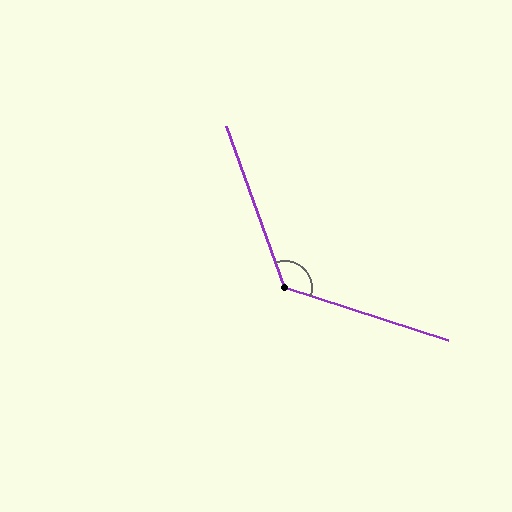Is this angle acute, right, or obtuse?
It is obtuse.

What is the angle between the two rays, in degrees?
Approximately 128 degrees.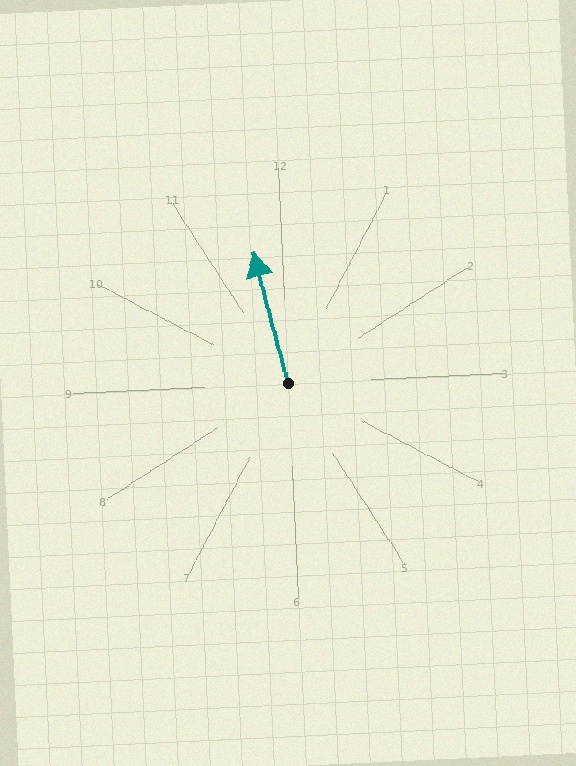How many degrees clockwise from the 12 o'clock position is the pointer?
Approximately 348 degrees.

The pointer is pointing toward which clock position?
Roughly 12 o'clock.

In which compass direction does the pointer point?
North.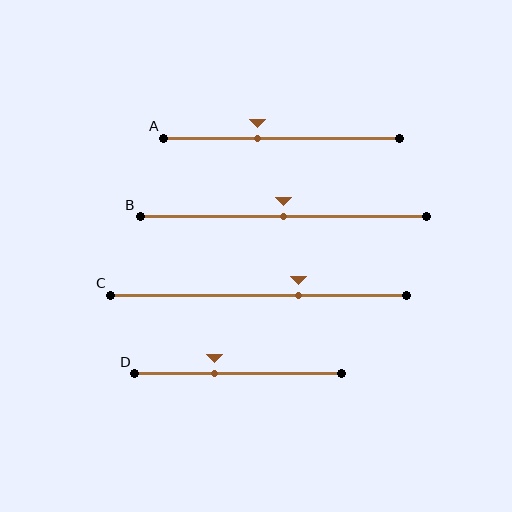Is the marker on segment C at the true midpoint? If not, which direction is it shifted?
No, the marker on segment C is shifted to the right by about 14% of the segment length.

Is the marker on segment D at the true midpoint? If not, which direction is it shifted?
No, the marker on segment D is shifted to the left by about 11% of the segment length.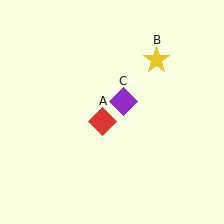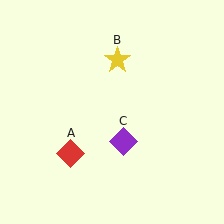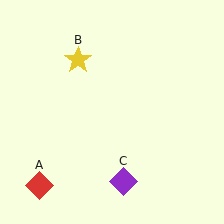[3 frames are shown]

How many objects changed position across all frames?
3 objects changed position: red diamond (object A), yellow star (object B), purple diamond (object C).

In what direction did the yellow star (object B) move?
The yellow star (object B) moved left.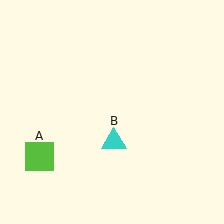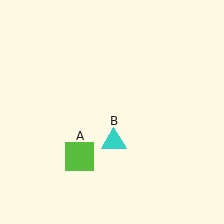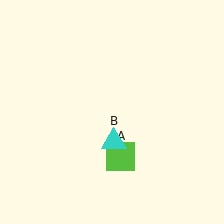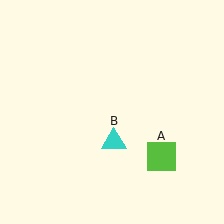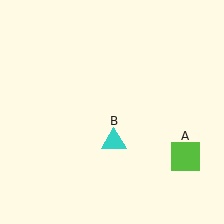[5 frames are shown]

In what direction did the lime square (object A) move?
The lime square (object A) moved right.